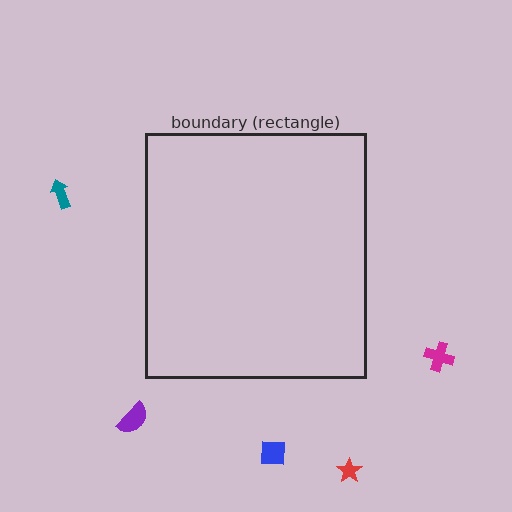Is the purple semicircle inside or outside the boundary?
Outside.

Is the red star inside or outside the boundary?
Outside.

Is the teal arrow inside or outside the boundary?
Outside.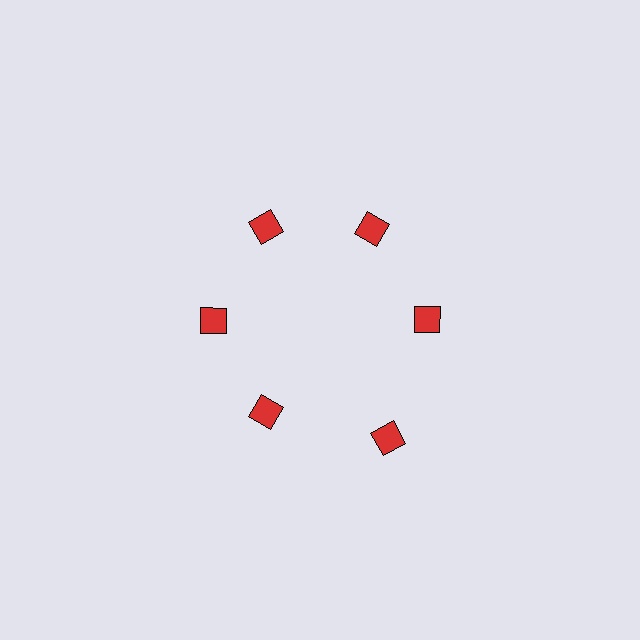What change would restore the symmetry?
The symmetry would be restored by moving it inward, back onto the ring so that all 6 diamonds sit at equal angles and equal distance from the center.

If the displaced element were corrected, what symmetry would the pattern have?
It would have 6-fold rotational symmetry — the pattern would map onto itself every 60 degrees.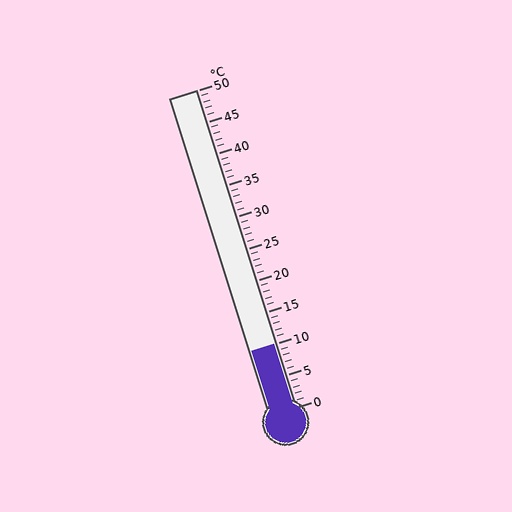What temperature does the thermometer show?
The thermometer shows approximately 10°C.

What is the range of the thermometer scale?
The thermometer scale ranges from 0°C to 50°C.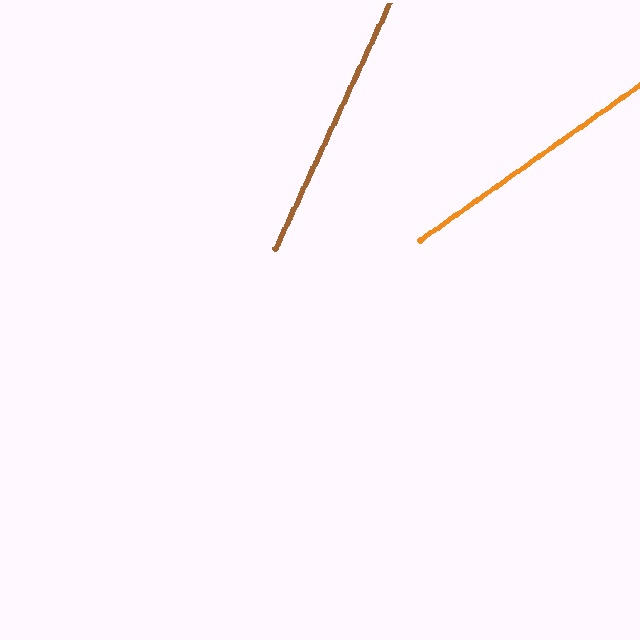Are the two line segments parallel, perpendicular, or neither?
Neither parallel nor perpendicular — they differ by about 30°.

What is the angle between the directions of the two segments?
Approximately 30 degrees.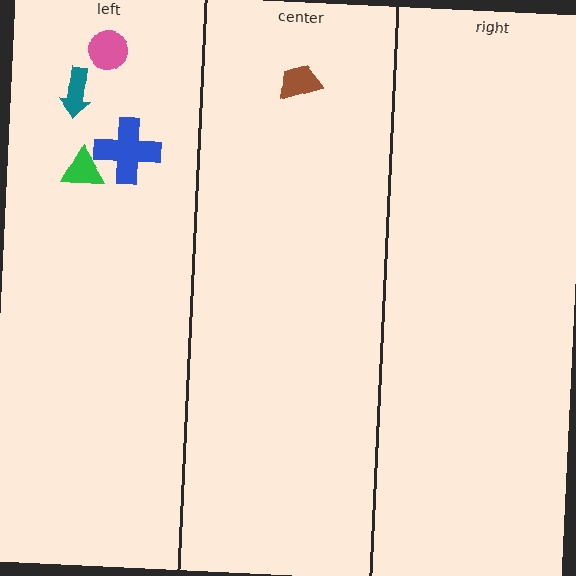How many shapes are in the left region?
4.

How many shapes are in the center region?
1.